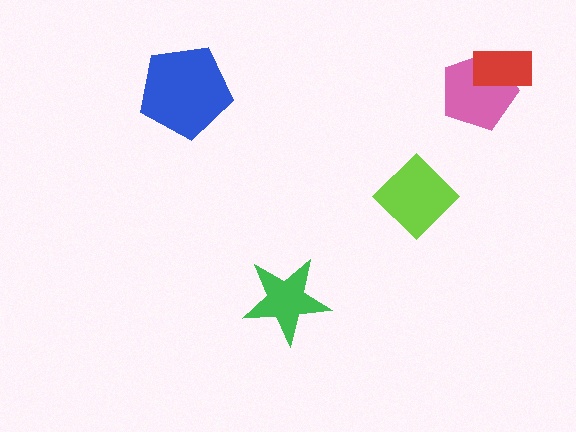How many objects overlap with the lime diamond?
0 objects overlap with the lime diamond.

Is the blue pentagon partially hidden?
No, no other shape covers it.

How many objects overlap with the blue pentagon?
0 objects overlap with the blue pentagon.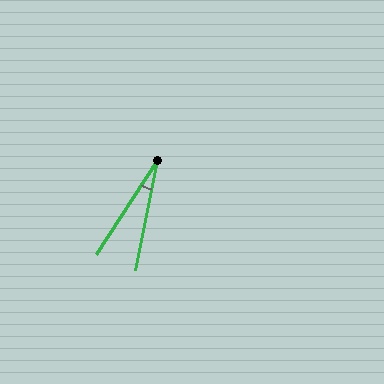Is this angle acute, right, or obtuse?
It is acute.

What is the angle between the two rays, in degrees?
Approximately 22 degrees.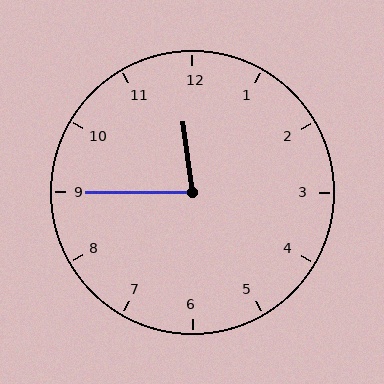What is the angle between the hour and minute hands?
Approximately 82 degrees.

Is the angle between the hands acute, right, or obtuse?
It is acute.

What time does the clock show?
11:45.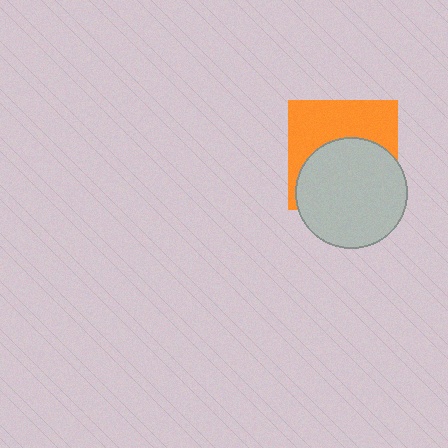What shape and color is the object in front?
The object in front is a light gray circle.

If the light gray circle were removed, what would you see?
You would see the complete orange square.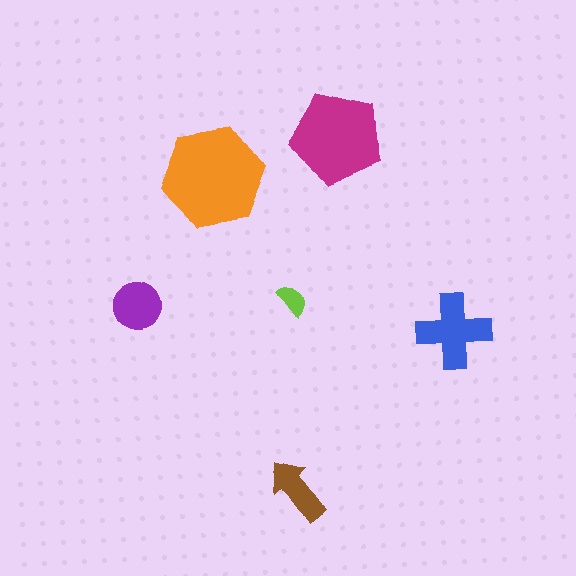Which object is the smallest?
The lime semicircle.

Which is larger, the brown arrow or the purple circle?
The purple circle.